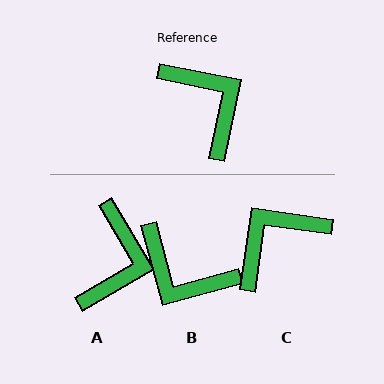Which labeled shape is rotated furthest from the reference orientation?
B, about 153 degrees away.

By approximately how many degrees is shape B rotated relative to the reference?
Approximately 153 degrees clockwise.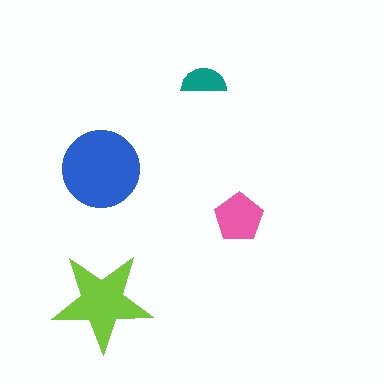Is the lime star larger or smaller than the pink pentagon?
Larger.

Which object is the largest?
The blue circle.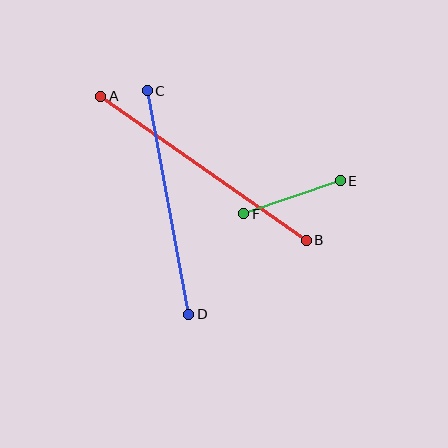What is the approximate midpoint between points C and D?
The midpoint is at approximately (168, 202) pixels.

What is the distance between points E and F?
The distance is approximately 102 pixels.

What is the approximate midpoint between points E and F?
The midpoint is at approximately (292, 197) pixels.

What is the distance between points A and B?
The distance is approximately 251 pixels.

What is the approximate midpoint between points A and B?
The midpoint is at approximately (203, 168) pixels.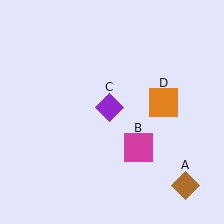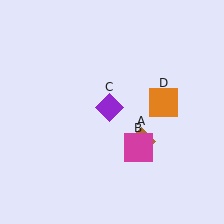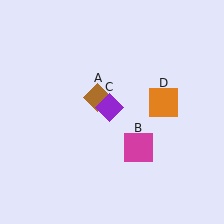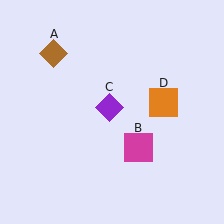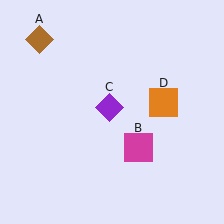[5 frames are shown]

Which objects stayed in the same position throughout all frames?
Magenta square (object B) and purple diamond (object C) and orange square (object D) remained stationary.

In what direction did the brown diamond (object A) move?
The brown diamond (object A) moved up and to the left.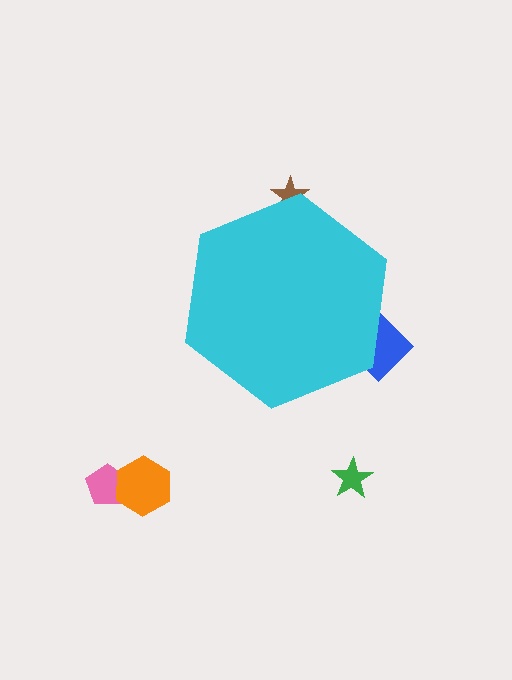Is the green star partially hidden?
No, the green star is fully visible.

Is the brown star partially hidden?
Yes, the brown star is partially hidden behind the cyan hexagon.